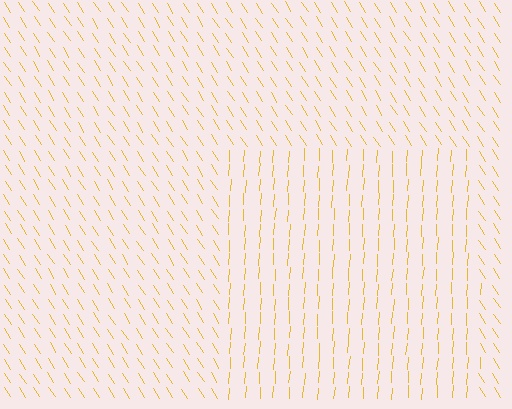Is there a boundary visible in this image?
Yes, there is a texture boundary formed by a change in line orientation.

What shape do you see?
I see a rectangle.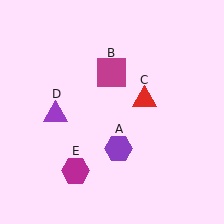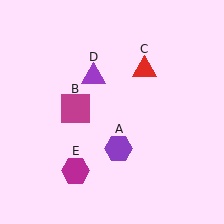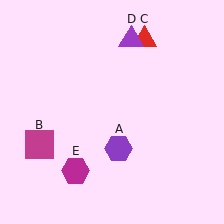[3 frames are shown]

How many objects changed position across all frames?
3 objects changed position: magenta square (object B), red triangle (object C), purple triangle (object D).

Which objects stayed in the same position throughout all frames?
Purple hexagon (object A) and magenta hexagon (object E) remained stationary.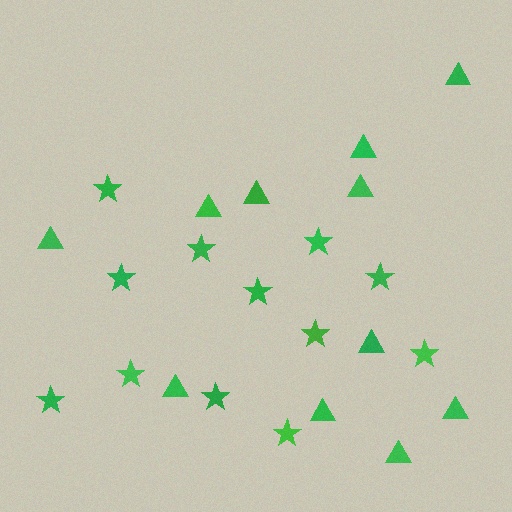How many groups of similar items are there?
There are 2 groups: one group of stars (12) and one group of triangles (11).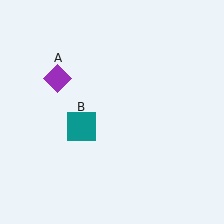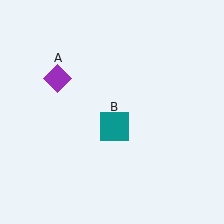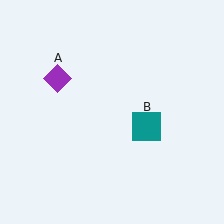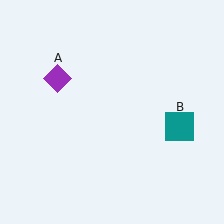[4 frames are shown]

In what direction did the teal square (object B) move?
The teal square (object B) moved right.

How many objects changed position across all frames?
1 object changed position: teal square (object B).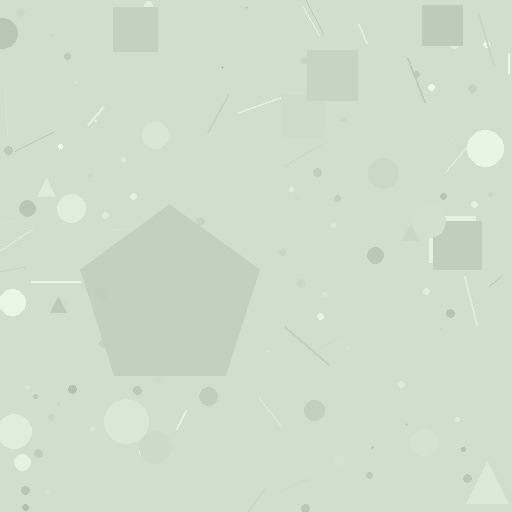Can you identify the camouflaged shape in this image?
The camouflaged shape is a pentagon.